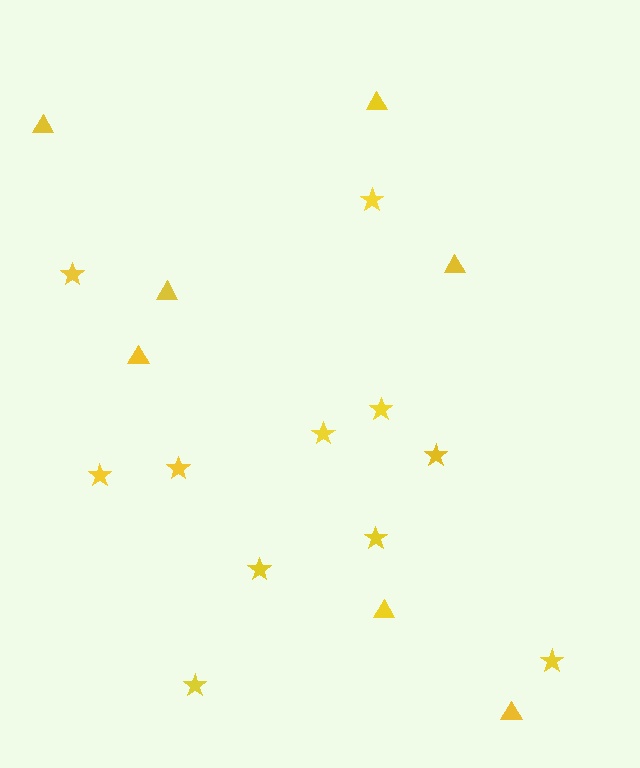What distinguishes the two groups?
There are 2 groups: one group of triangles (7) and one group of stars (11).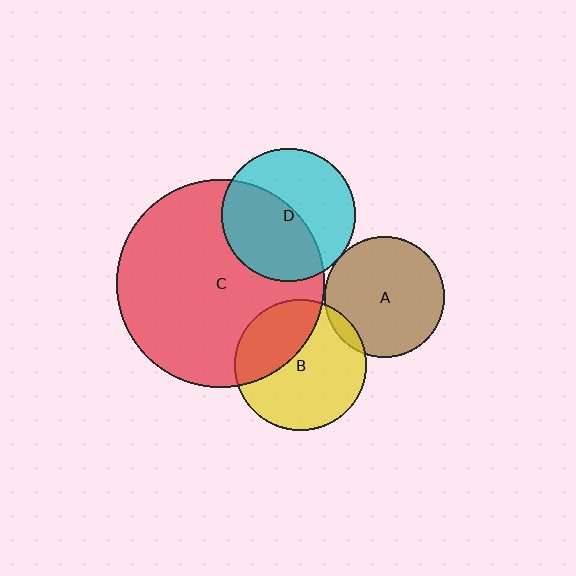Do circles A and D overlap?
Yes.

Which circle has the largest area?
Circle C (red).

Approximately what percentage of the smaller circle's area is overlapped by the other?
Approximately 5%.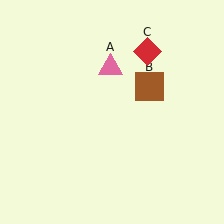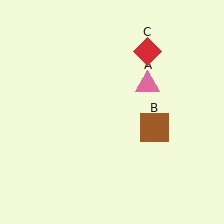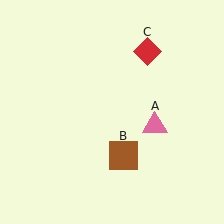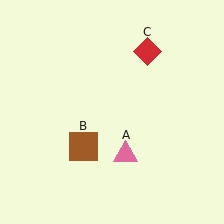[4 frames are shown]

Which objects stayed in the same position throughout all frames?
Red diamond (object C) remained stationary.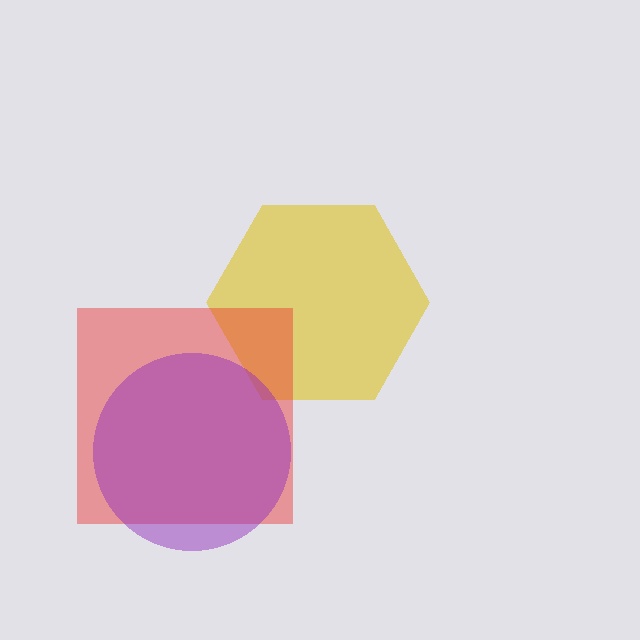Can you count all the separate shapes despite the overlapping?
Yes, there are 3 separate shapes.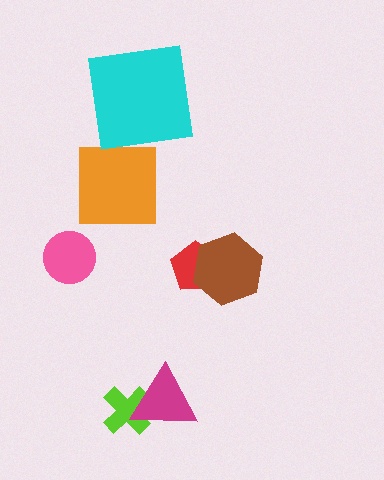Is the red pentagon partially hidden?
Yes, it is partially covered by another shape.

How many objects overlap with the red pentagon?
1 object overlaps with the red pentagon.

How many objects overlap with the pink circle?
0 objects overlap with the pink circle.